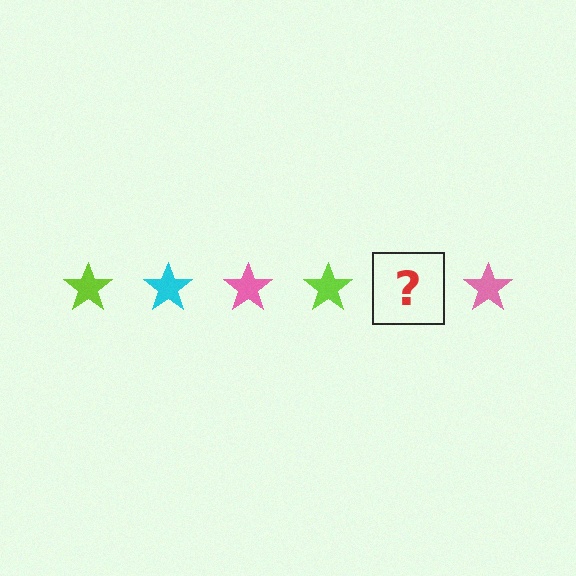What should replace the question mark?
The question mark should be replaced with a cyan star.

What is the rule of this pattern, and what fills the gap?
The rule is that the pattern cycles through lime, cyan, pink stars. The gap should be filled with a cyan star.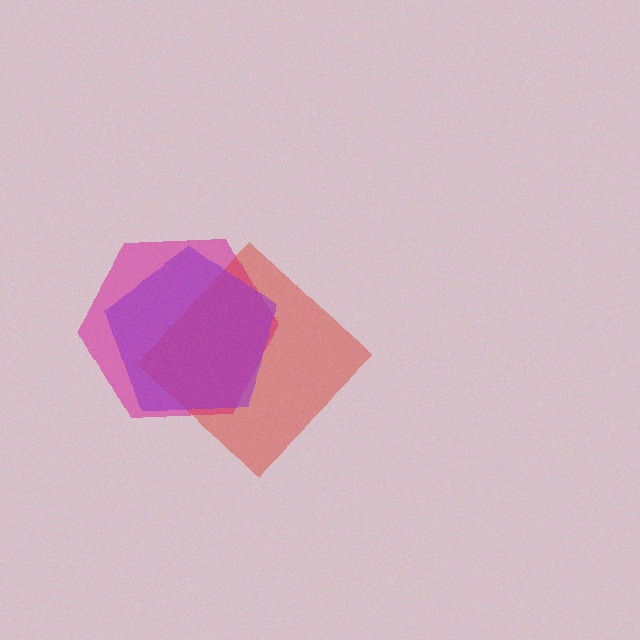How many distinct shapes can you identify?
There are 3 distinct shapes: a magenta hexagon, a red diamond, a purple pentagon.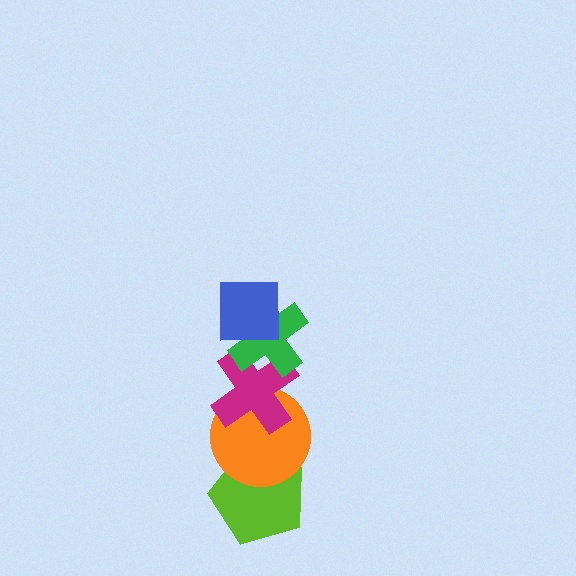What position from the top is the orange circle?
The orange circle is 4th from the top.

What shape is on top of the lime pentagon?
The orange circle is on top of the lime pentagon.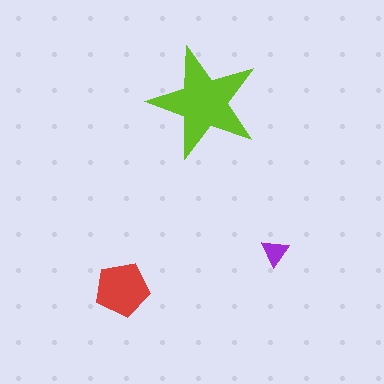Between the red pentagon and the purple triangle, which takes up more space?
The red pentagon.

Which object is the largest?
The lime star.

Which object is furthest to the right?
The purple triangle is rightmost.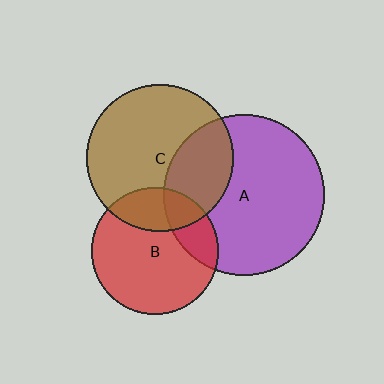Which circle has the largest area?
Circle A (purple).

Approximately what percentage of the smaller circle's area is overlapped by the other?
Approximately 25%.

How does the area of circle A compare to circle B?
Approximately 1.6 times.